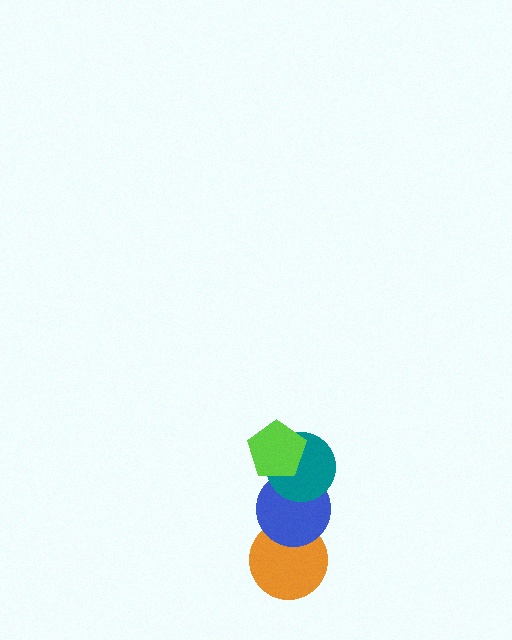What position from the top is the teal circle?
The teal circle is 2nd from the top.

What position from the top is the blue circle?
The blue circle is 3rd from the top.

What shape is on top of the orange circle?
The blue circle is on top of the orange circle.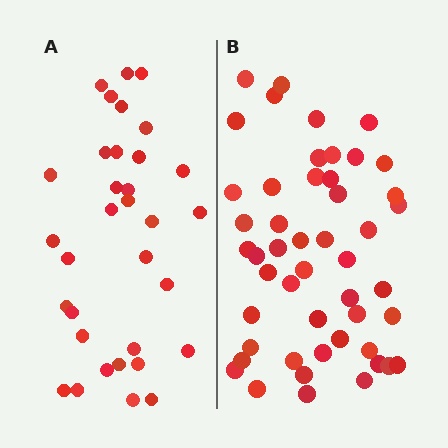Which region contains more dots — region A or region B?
Region B (the right region) has more dots.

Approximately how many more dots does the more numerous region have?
Region B has approximately 15 more dots than region A.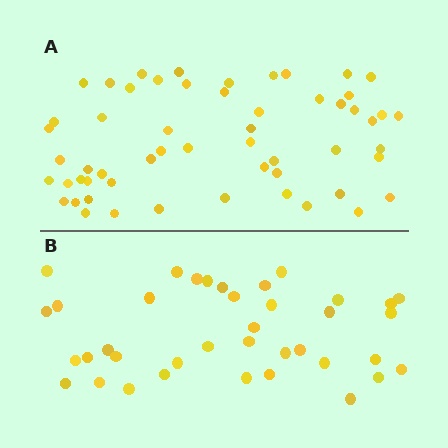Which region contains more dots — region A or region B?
Region A (the top region) has more dots.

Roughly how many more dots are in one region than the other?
Region A has approximately 20 more dots than region B.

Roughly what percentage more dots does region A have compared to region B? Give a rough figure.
About 45% more.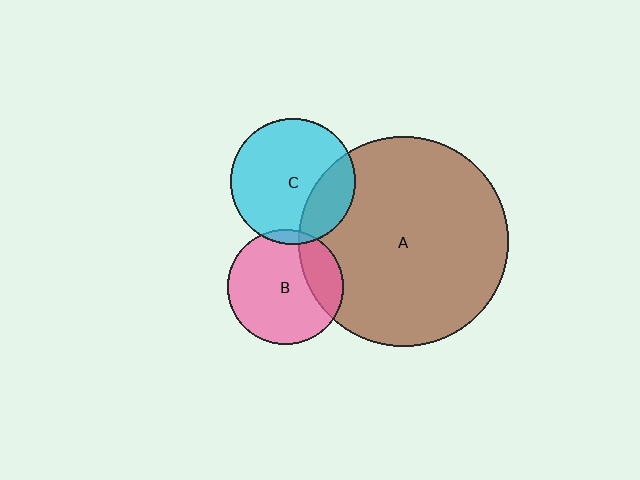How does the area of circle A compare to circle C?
Approximately 2.8 times.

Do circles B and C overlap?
Yes.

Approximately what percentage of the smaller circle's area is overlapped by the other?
Approximately 5%.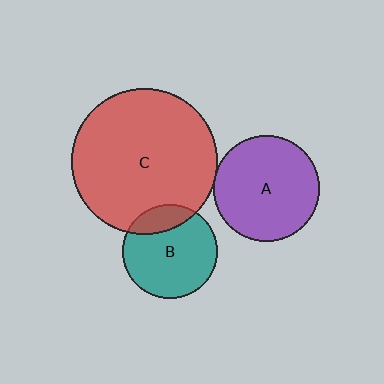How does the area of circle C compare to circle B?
Approximately 2.4 times.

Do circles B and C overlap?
Yes.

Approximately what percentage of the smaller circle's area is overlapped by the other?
Approximately 20%.